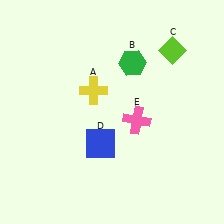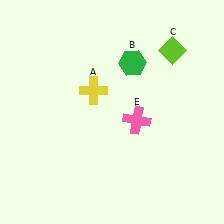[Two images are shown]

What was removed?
The blue square (D) was removed in Image 2.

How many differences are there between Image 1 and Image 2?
There is 1 difference between the two images.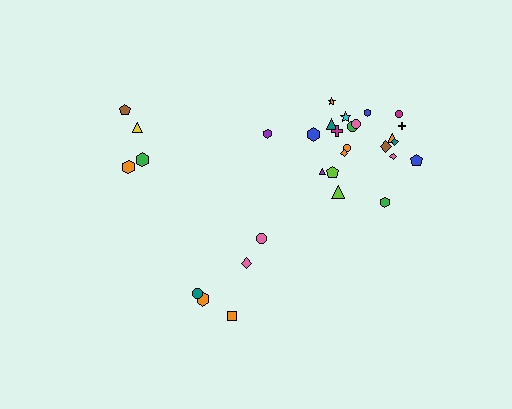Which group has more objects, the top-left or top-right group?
The top-right group.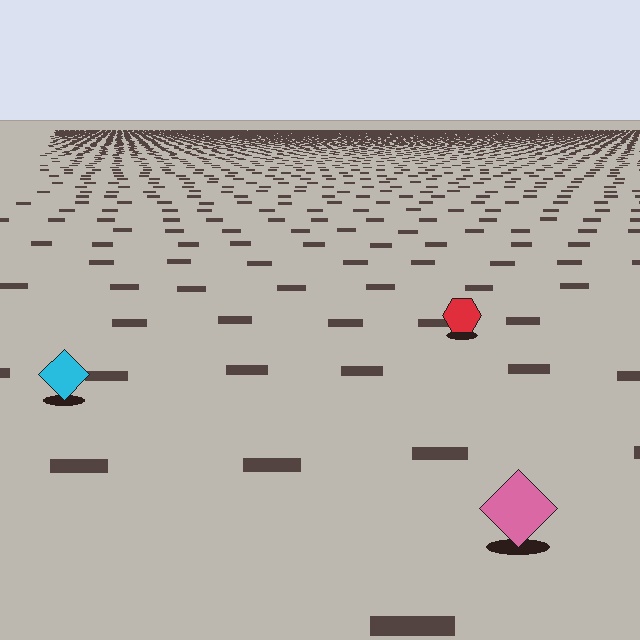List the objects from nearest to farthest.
From nearest to farthest: the pink diamond, the cyan diamond, the red hexagon.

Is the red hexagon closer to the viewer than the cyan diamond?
No. The cyan diamond is closer — you can tell from the texture gradient: the ground texture is coarser near it.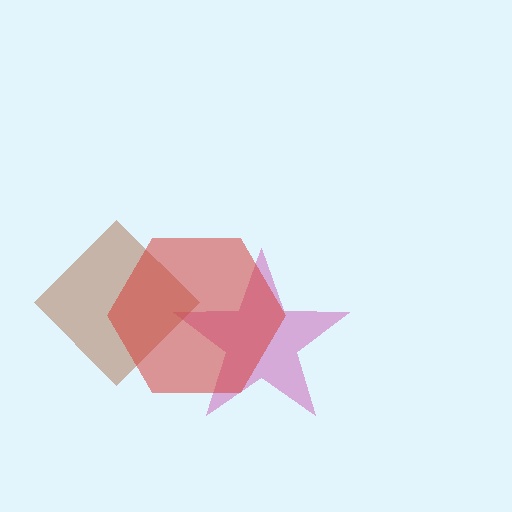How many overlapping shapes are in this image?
There are 3 overlapping shapes in the image.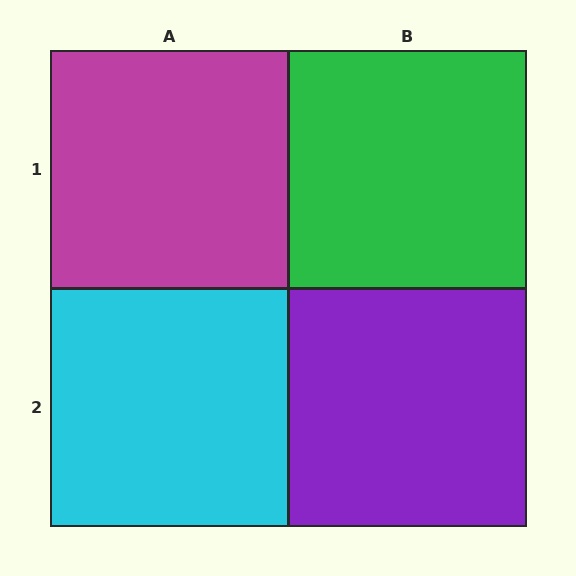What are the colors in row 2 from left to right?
Cyan, purple.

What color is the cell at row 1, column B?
Green.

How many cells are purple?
1 cell is purple.